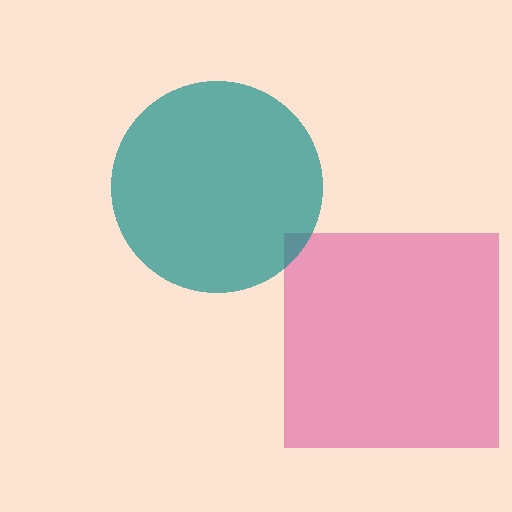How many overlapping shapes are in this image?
There are 2 overlapping shapes in the image.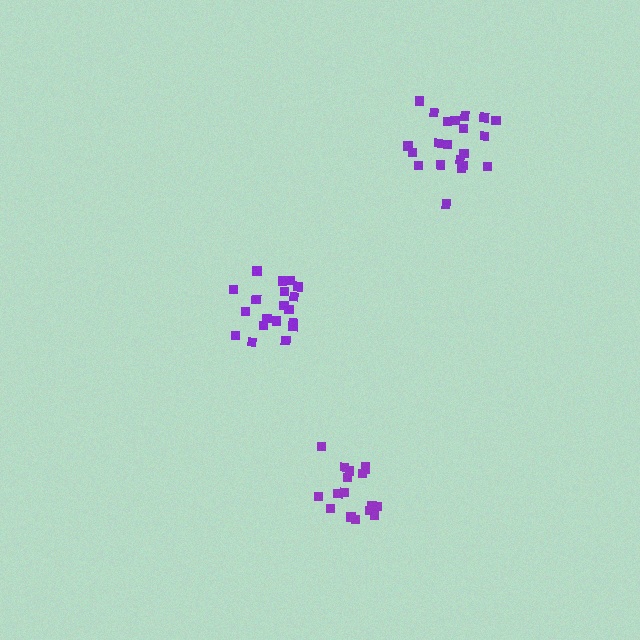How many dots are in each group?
Group 1: 19 dots, Group 2: 17 dots, Group 3: 21 dots (57 total).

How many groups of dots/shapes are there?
There are 3 groups.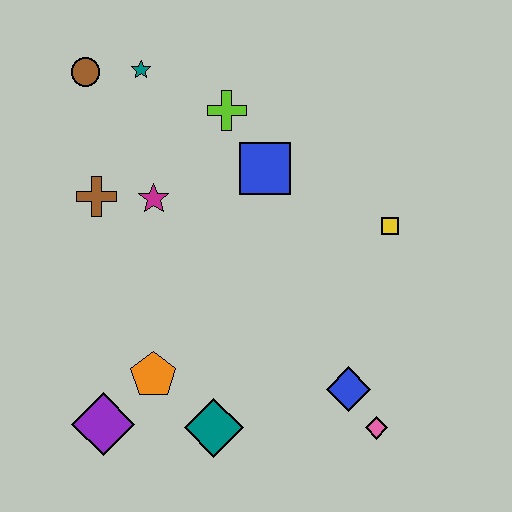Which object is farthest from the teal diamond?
The brown circle is farthest from the teal diamond.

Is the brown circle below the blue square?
No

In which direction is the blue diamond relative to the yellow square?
The blue diamond is below the yellow square.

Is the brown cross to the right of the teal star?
No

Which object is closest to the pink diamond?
The blue diamond is closest to the pink diamond.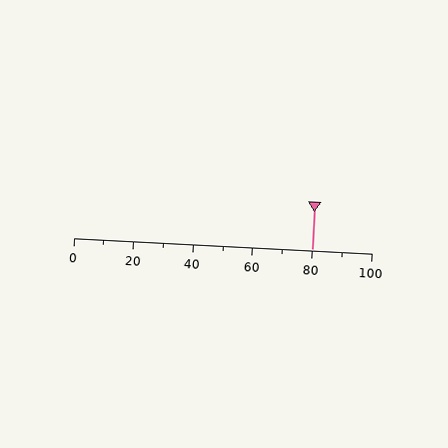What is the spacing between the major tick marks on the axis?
The major ticks are spaced 20 apart.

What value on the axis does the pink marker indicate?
The marker indicates approximately 80.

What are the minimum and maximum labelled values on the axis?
The axis runs from 0 to 100.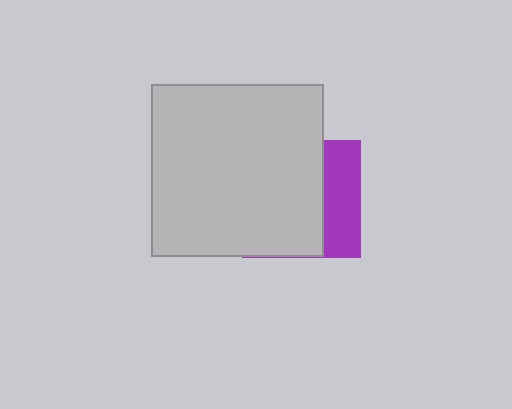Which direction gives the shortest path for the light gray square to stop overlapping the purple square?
Moving left gives the shortest separation.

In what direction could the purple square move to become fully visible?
The purple square could move right. That would shift it out from behind the light gray square entirely.